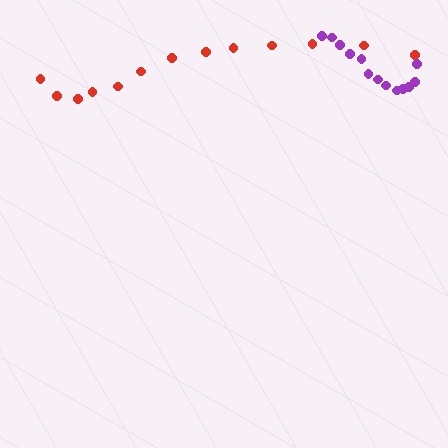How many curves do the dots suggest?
There are 2 distinct paths.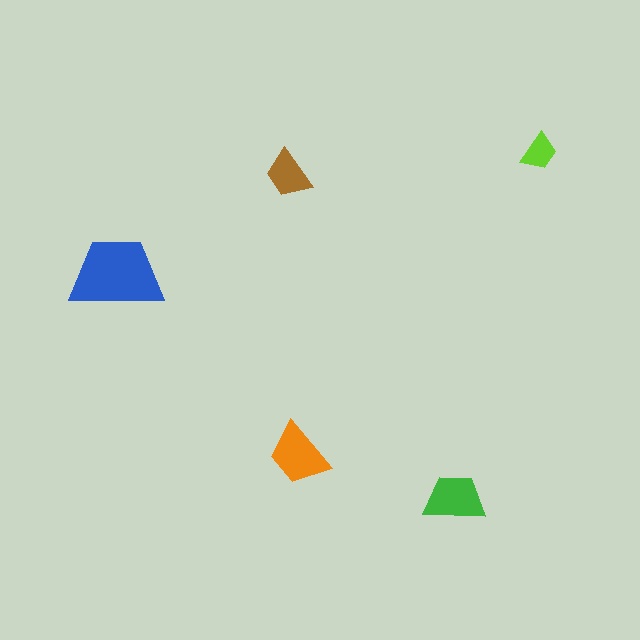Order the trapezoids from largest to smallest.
the blue one, the orange one, the green one, the brown one, the lime one.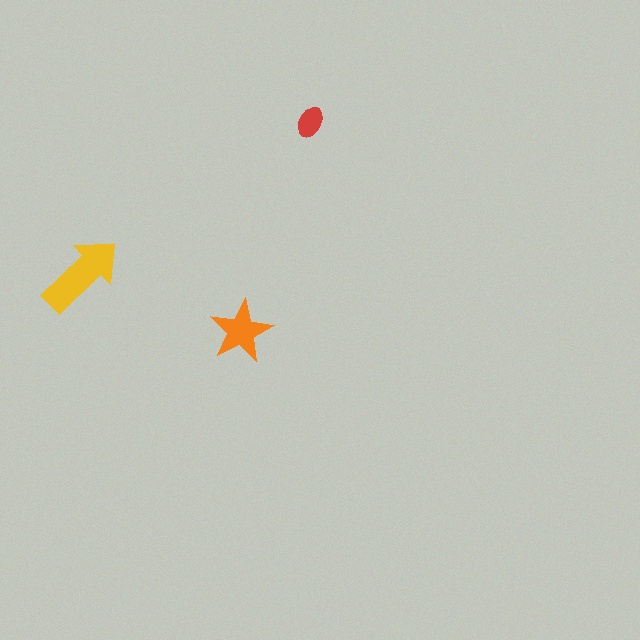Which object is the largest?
The yellow arrow.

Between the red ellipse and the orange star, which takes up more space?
The orange star.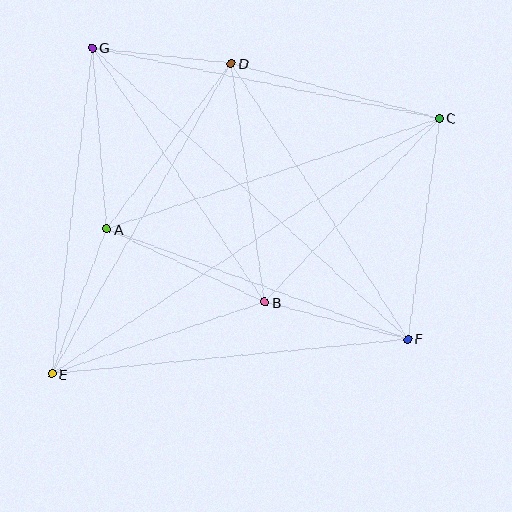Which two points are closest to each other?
Points D and G are closest to each other.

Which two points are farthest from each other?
Points C and E are farthest from each other.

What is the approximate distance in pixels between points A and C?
The distance between A and C is approximately 351 pixels.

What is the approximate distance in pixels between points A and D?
The distance between A and D is approximately 207 pixels.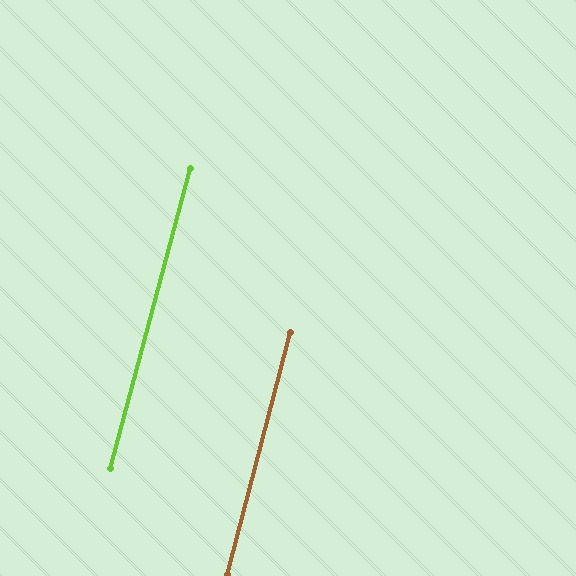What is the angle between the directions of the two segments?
Approximately 1 degree.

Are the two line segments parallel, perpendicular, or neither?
Parallel — their directions differ by only 0.6°.